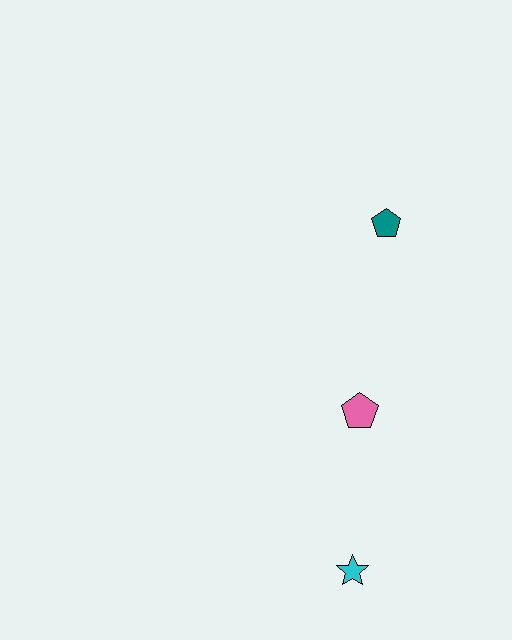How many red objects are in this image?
There are no red objects.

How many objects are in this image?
There are 3 objects.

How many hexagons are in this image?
There are no hexagons.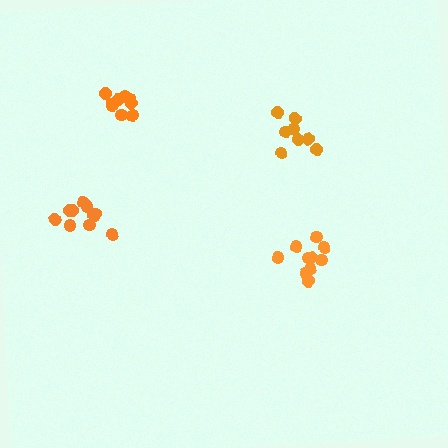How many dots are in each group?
Group 1: 10 dots, Group 2: 8 dots, Group 3: 9 dots, Group 4: 10 dots (37 total).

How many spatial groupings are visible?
There are 4 spatial groupings.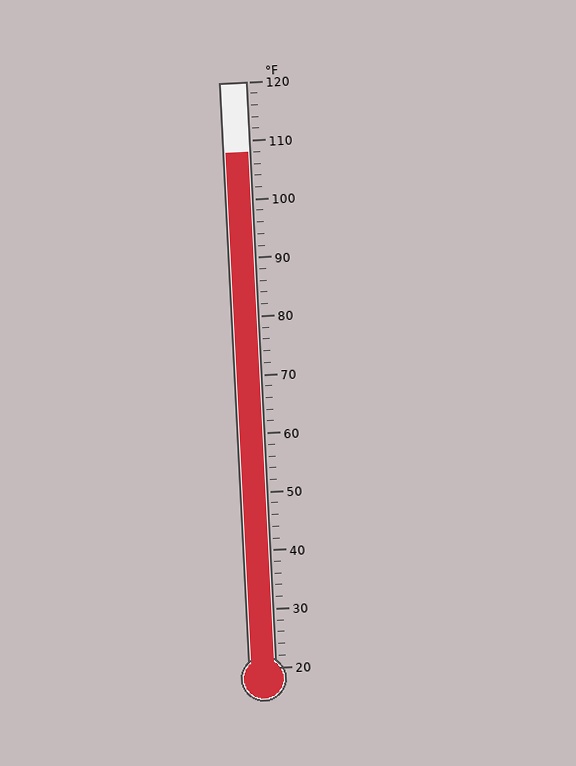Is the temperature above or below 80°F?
The temperature is above 80°F.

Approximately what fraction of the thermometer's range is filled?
The thermometer is filled to approximately 90% of its range.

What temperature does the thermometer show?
The thermometer shows approximately 108°F.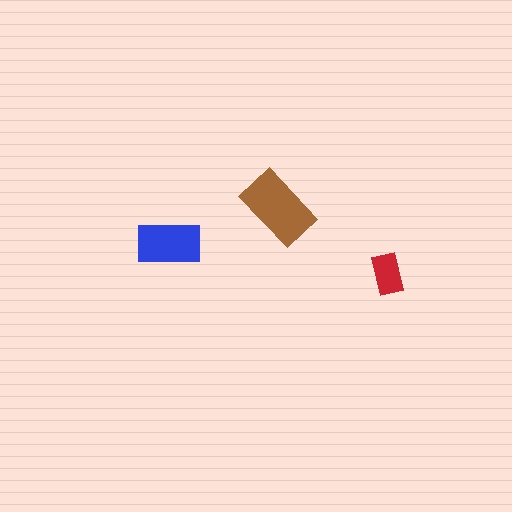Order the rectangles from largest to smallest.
the brown one, the blue one, the red one.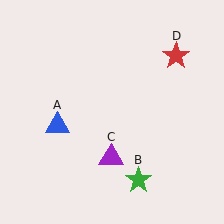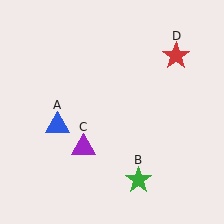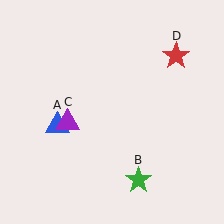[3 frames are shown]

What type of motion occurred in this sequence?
The purple triangle (object C) rotated clockwise around the center of the scene.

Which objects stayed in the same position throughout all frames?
Blue triangle (object A) and green star (object B) and red star (object D) remained stationary.